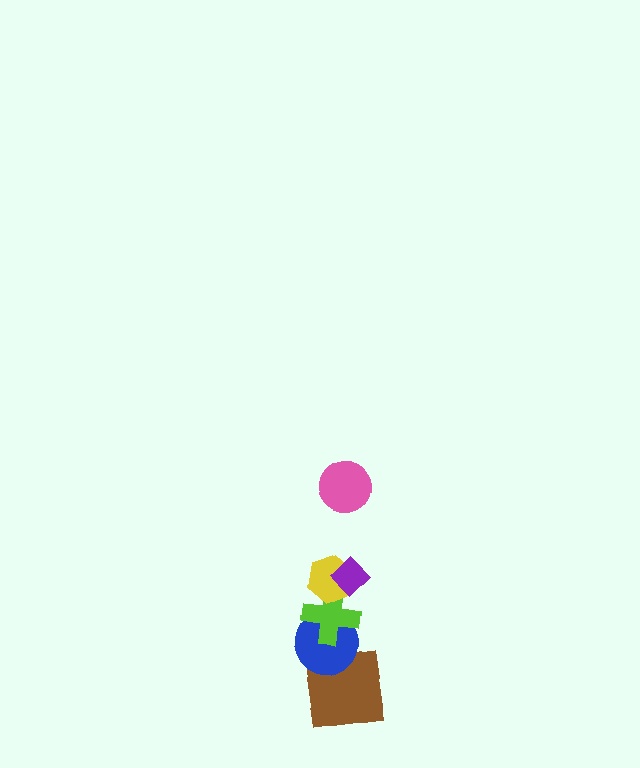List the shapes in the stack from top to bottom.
From top to bottom: the pink circle, the purple diamond, the yellow hexagon, the lime cross, the blue circle, the brown square.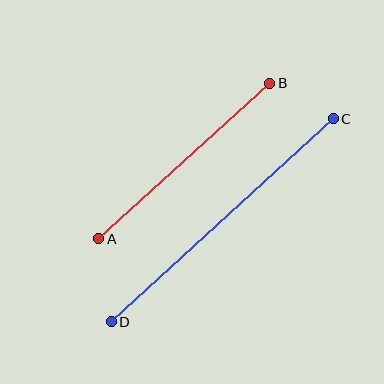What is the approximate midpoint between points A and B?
The midpoint is at approximately (184, 161) pixels.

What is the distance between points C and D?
The distance is approximately 301 pixels.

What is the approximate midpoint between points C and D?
The midpoint is at approximately (222, 220) pixels.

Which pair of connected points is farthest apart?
Points C and D are farthest apart.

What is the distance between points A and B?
The distance is approximately 231 pixels.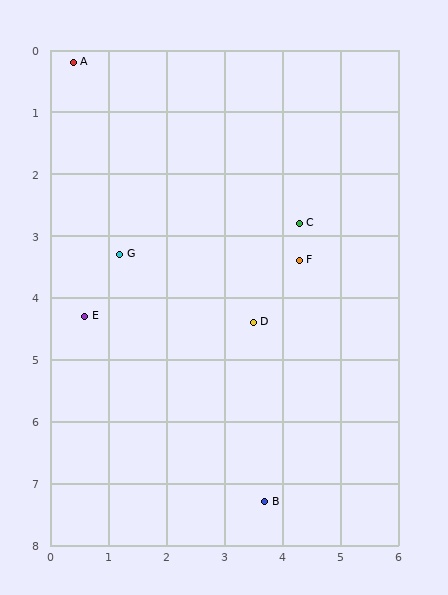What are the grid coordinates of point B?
Point B is at approximately (3.7, 7.3).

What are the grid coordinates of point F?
Point F is at approximately (4.3, 3.4).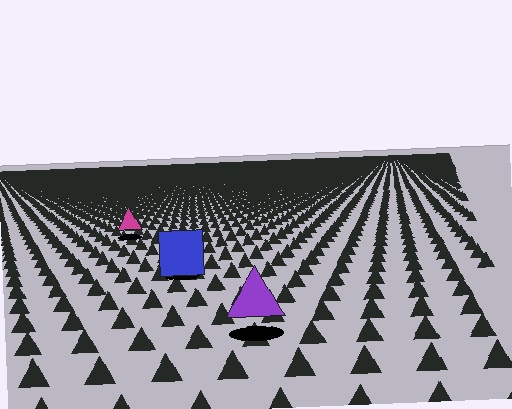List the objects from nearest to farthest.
From nearest to farthest: the purple triangle, the blue square, the magenta triangle.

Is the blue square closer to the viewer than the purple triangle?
No. The purple triangle is closer — you can tell from the texture gradient: the ground texture is coarser near it.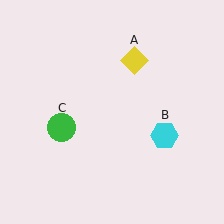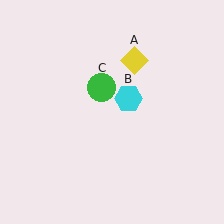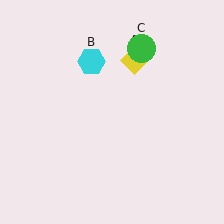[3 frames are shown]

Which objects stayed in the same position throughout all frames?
Yellow diamond (object A) remained stationary.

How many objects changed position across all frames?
2 objects changed position: cyan hexagon (object B), green circle (object C).